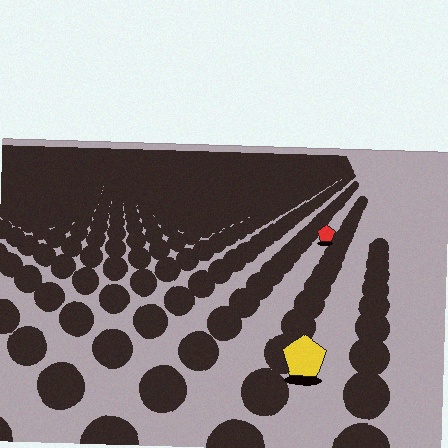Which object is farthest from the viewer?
The red pentagon is farthest from the viewer. It appears smaller and the ground texture around it is denser.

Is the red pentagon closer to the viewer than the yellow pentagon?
No. The yellow pentagon is closer — you can tell from the texture gradient: the ground texture is coarser near it.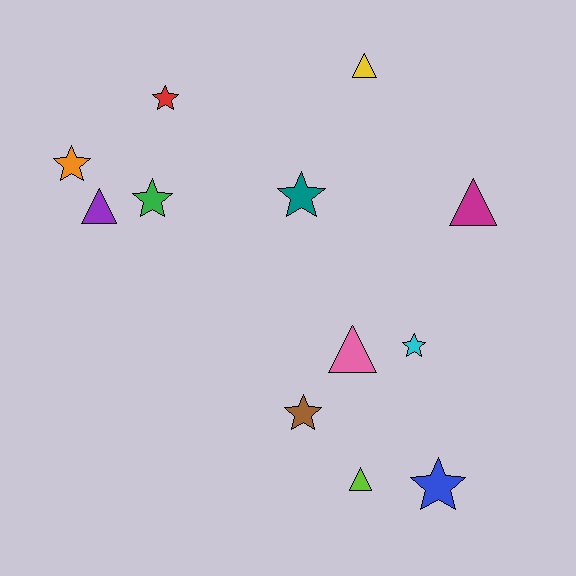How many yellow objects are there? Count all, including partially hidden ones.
There is 1 yellow object.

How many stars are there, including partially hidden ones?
There are 7 stars.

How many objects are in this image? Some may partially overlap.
There are 12 objects.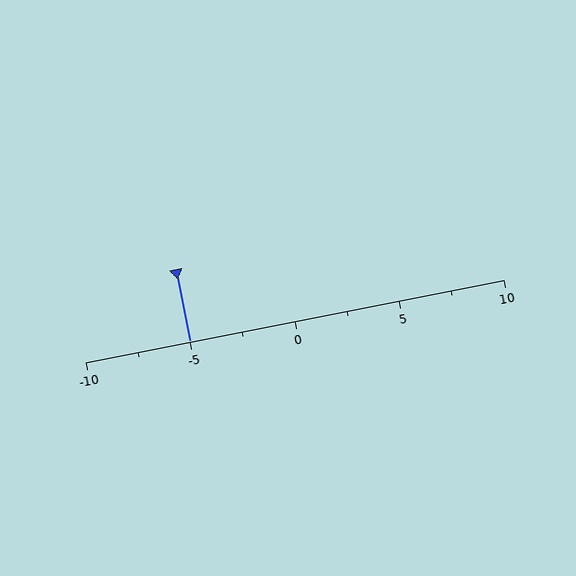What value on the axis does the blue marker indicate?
The marker indicates approximately -5.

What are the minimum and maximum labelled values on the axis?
The axis runs from -10 to 10.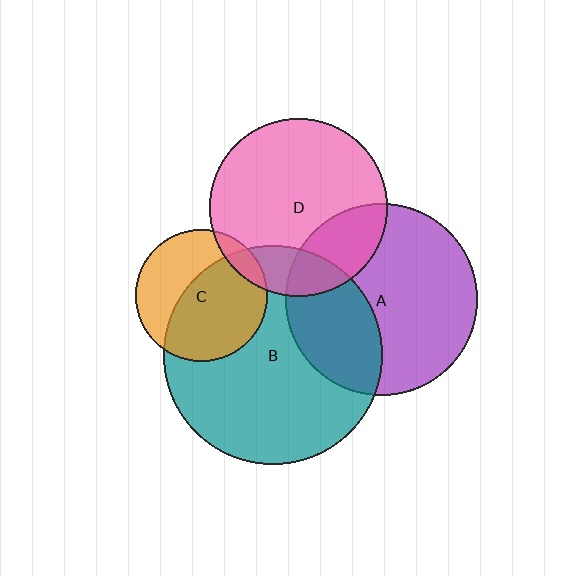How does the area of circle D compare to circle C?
Approximately 1.8 times.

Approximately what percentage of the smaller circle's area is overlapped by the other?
Approximately 25%.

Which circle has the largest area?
Circle B (teal).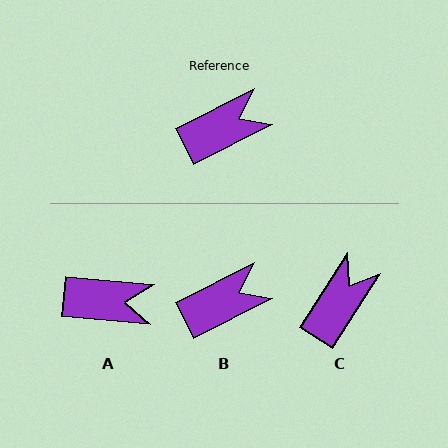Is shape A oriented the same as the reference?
No, it is off by about 33 degrees.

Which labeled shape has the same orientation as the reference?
B.